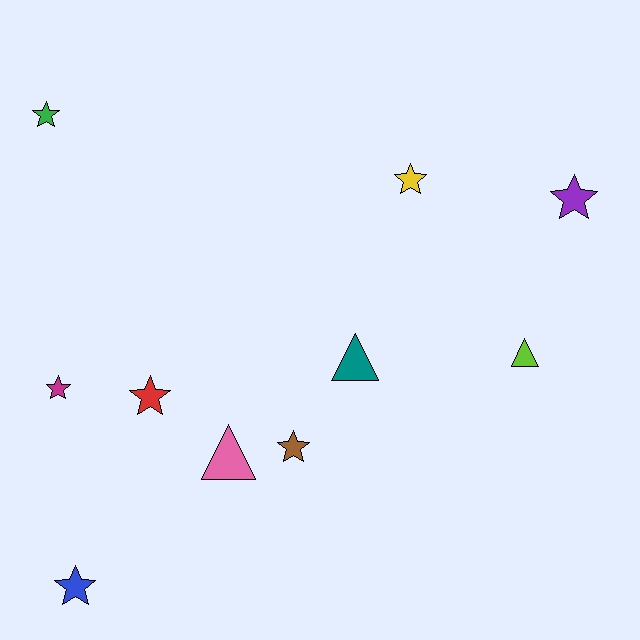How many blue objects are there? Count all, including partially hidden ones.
There is 1 blue object.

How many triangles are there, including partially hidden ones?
There are 3 triangles.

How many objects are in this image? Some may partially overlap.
There are 10 objects.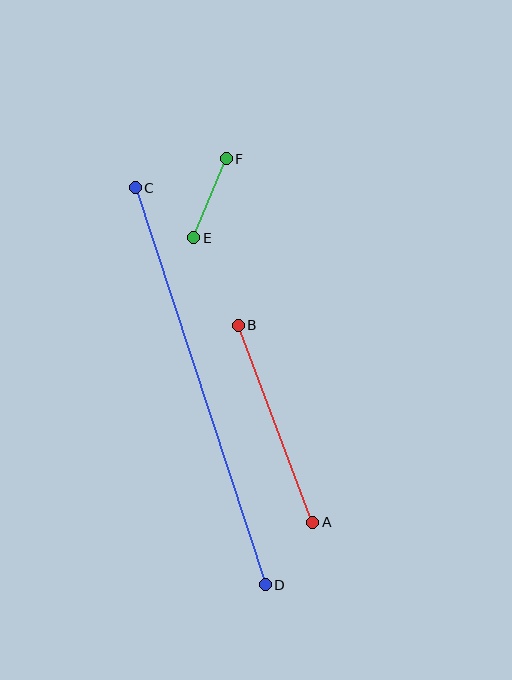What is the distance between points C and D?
The distance is approximately 418 pixels.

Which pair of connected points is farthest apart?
Points C and D are farthest apart.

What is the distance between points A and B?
The distance is approximately 211 pixels.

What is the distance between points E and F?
The distance is approximately 86 pixels.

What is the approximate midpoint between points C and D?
The midpoint is at approximately (200, 386) pixels.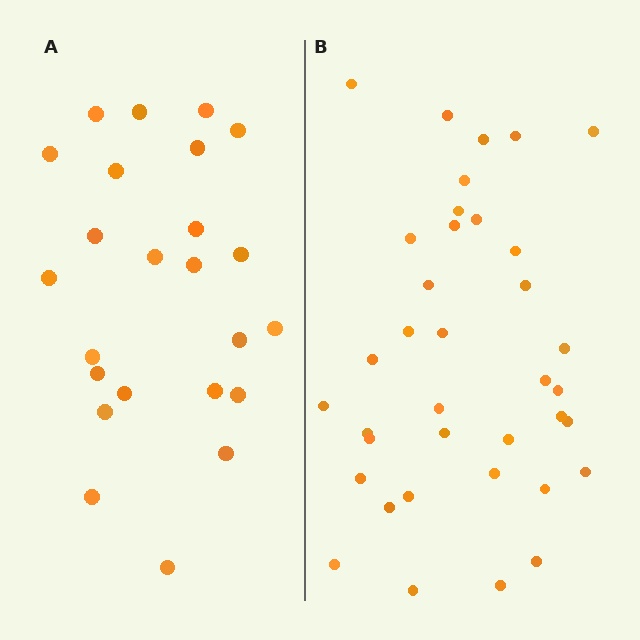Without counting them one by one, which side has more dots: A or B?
Region B (the right region) has more dots.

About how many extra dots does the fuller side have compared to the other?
Region B has approximately 15 more dots than region A.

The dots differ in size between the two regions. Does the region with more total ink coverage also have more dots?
No. Region A has more total ink coverage because its dots are larger, but region B actually contains more individual dots. Total area can be misleading — the number of items is what matters here.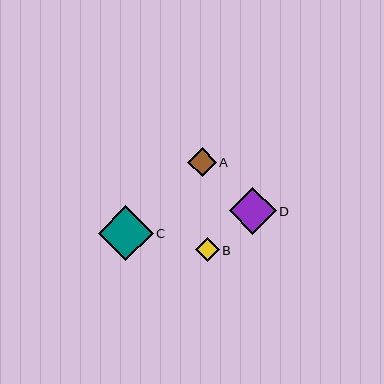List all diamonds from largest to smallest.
From largest to smallest: C, D, A, B.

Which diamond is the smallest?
Diamond B is the smallest with a size of approximately 24 pixels.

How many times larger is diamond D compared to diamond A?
Diamond D is approximately 1.6 times the size of diamond A.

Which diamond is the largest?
Diamond C is the largest with a size of approximately 55 pixels.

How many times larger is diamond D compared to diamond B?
Diamond D is approximately 2.0 times the size of diamond B.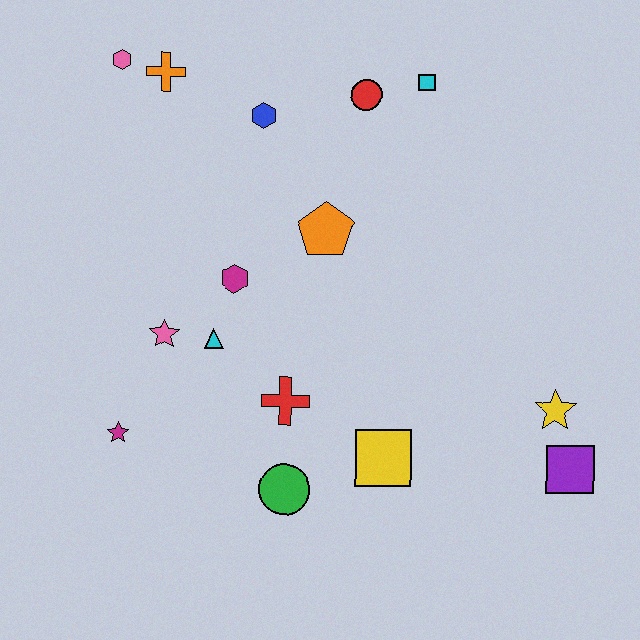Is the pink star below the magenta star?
No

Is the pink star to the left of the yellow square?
Yes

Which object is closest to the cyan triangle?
The pink star is closest to the cyan triangle.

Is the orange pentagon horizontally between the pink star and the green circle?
No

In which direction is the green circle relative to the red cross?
The green circle is below the red cross.